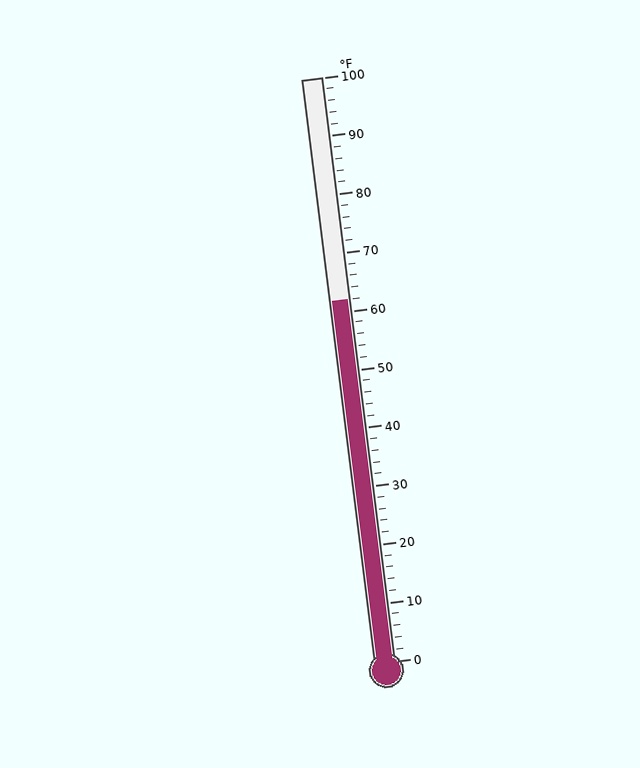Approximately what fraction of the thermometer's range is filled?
The thermometer is filled to approximately 60% of its range.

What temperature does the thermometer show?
The thermometer shows approximately 62°F.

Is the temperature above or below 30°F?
The temperature is above 30°F.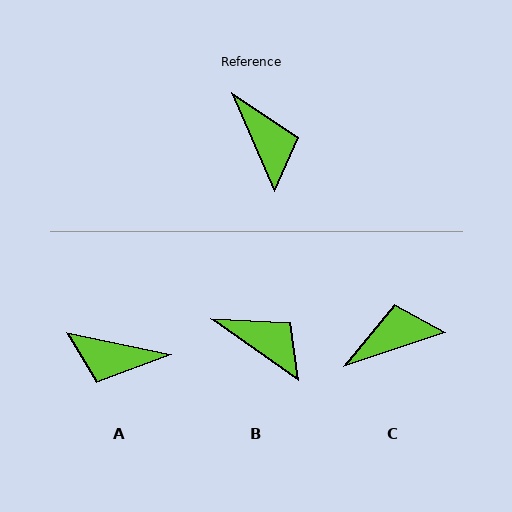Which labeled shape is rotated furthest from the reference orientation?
A, about 125 degrees away.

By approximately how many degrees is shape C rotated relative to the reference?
Approximately 85 degrees counter-clockwise.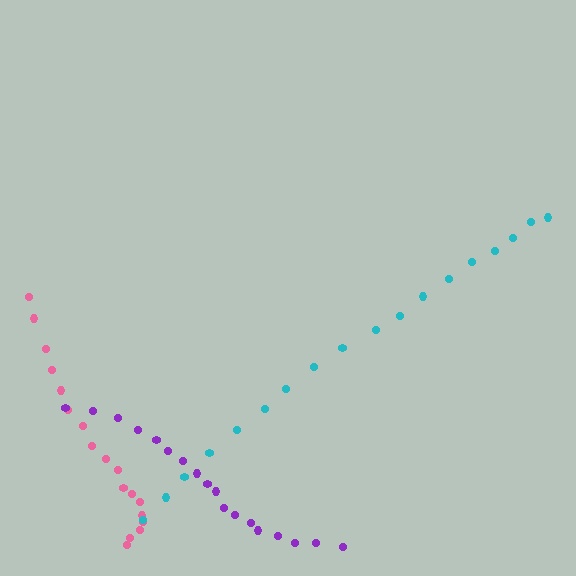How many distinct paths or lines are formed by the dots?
There are 3 distinct paths.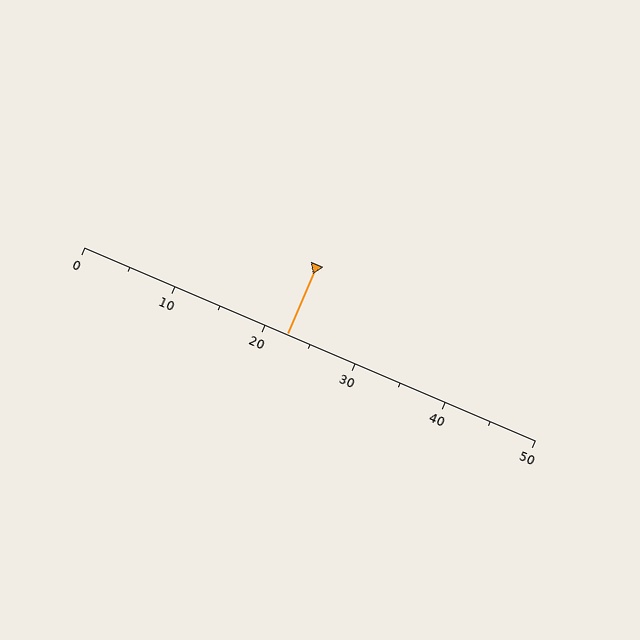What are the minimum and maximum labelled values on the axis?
The axis runs from 0 to 50.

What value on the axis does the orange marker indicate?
The marker indicates approximately 22.5.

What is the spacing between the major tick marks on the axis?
The major ticks are spaced 10 apart.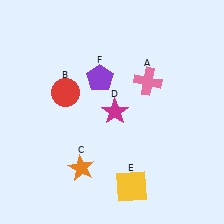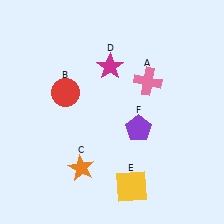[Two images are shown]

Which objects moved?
The objects that moved are: the magenta star (D), the purple pentagon (F).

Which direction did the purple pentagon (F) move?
The purple pentagon (F) moved down.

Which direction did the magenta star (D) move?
The magenta star (D) moved up.